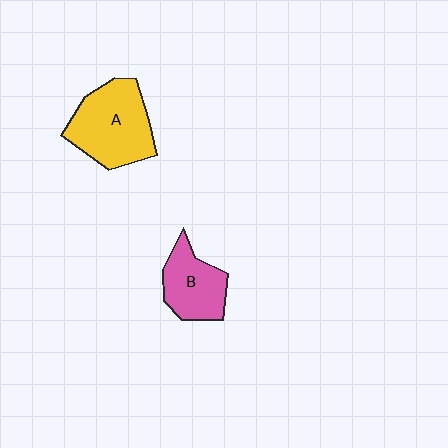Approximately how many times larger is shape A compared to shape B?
Approximately 1.5 times.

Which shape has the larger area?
Shape A (yellow).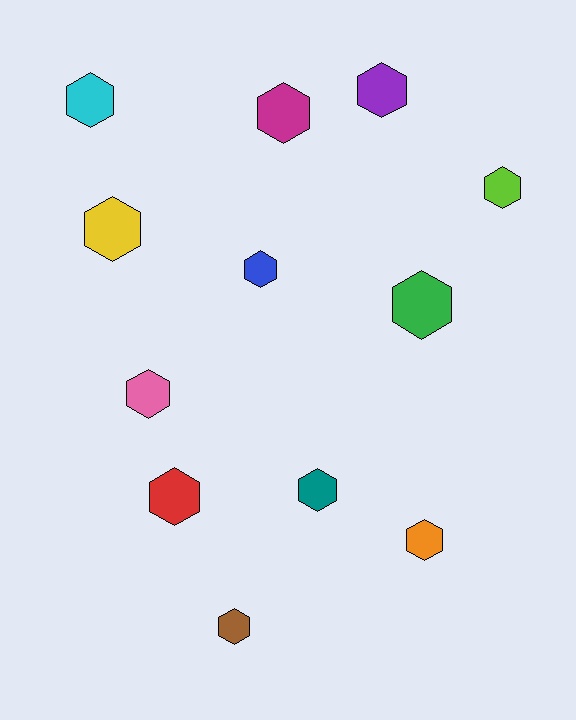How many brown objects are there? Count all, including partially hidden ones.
There is 1 brown object.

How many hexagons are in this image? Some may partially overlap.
There are 12 hexagons.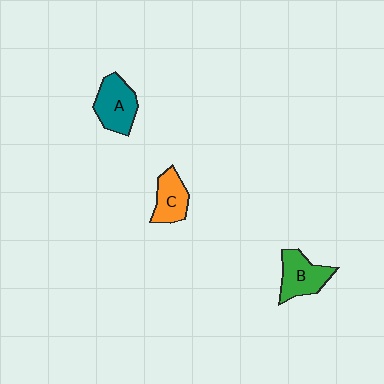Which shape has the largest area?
Shape A (teal).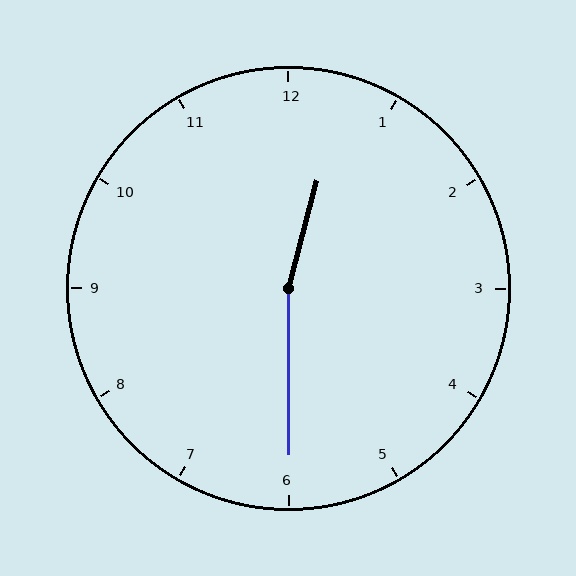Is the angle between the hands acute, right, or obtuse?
It is obtuse.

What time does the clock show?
12:30.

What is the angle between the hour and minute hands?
Approximately 165 degrees.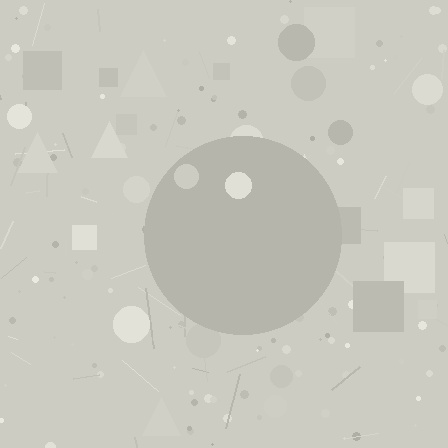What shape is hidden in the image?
A circle is hidden in the image.